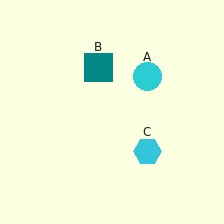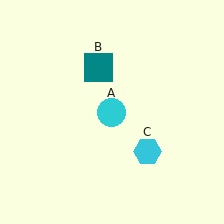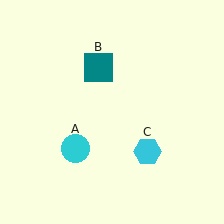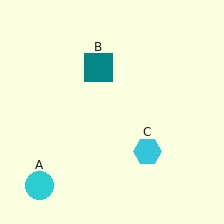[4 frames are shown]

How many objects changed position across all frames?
1 object changed position: cyan circle (object A).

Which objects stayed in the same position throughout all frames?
Teal square (object B) and cyan hexagon (object C) remained stationary.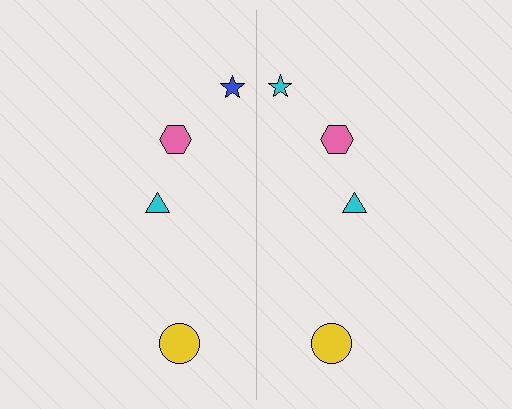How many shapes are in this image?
There are 8 shapes in this image.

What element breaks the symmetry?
The cyan star on the right side breaks the symmetry — its mirror counterpart is blue.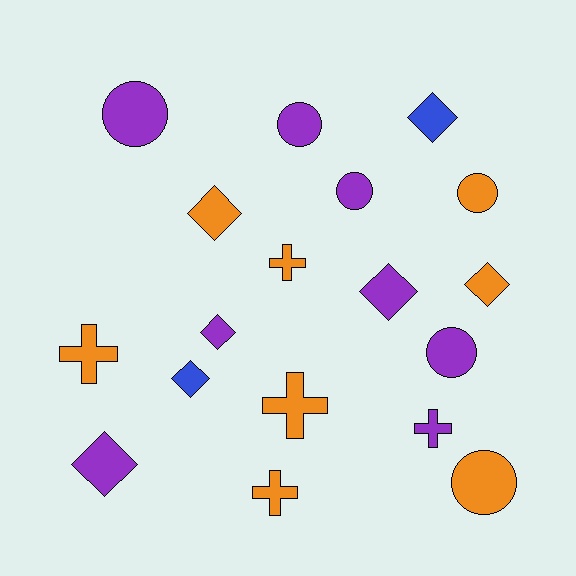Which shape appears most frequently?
Diamond, with 7 objects.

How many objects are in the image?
There are 18 objects.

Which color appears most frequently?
Orange, with 8 objects.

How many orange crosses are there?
There are 4 orange crosses.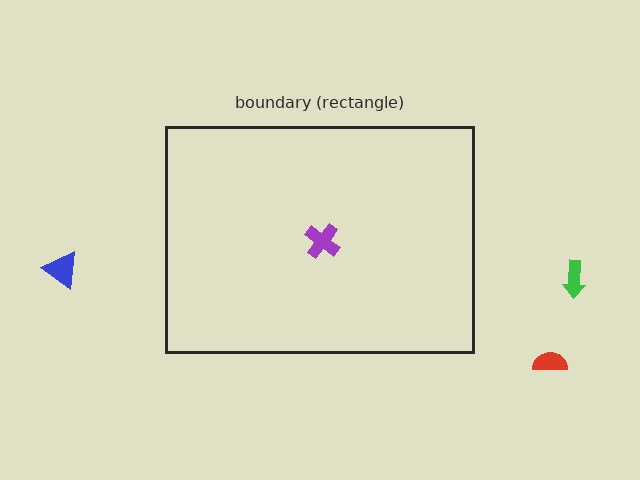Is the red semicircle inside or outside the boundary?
Outside.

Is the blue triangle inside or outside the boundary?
Outside.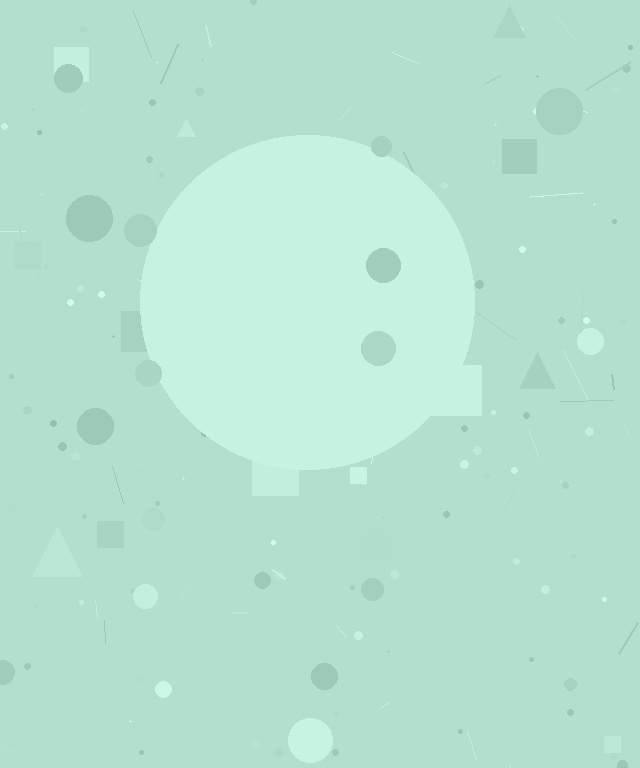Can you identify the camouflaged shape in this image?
The camouflaged shape is a circle.